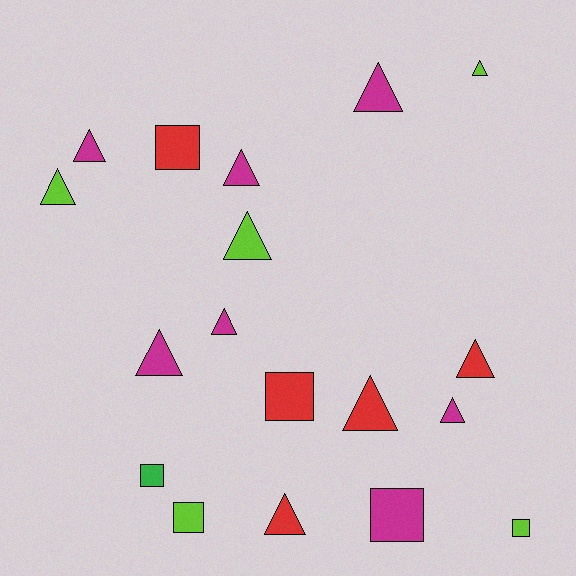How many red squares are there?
There are 2 red squares.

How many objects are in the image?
There are 18 objects.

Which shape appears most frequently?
Triangle, with 12 objects.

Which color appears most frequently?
Magenta, with 7 objects.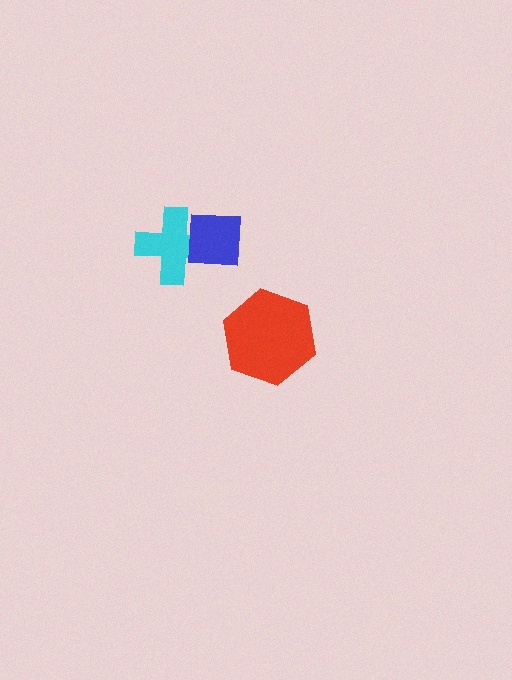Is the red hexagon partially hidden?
No, no other shape covers it.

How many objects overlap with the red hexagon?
0 objects overlap with the red hexagon.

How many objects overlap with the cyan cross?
1 object overlaps with the cyan cross.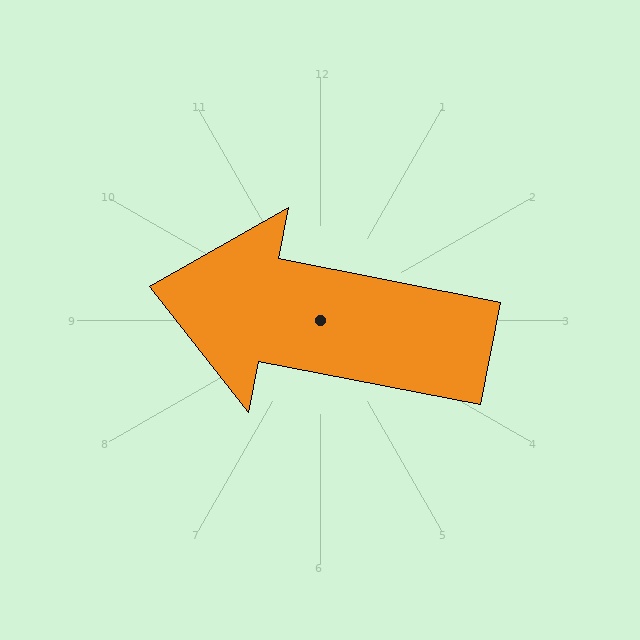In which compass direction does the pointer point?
West.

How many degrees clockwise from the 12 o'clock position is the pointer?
Approximately 281 degrees.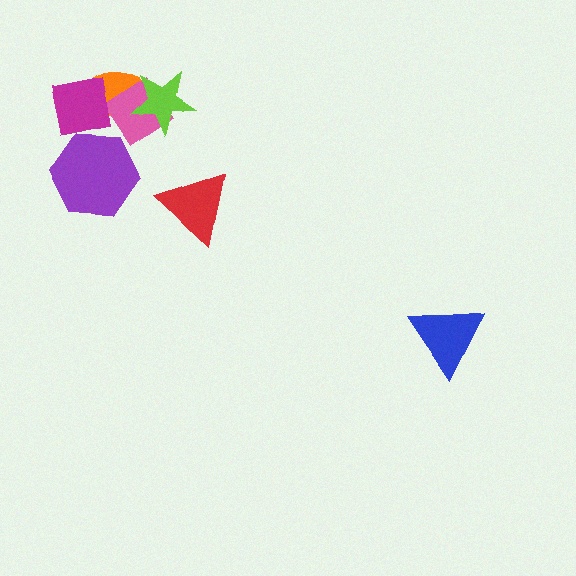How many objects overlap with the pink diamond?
3 objects overlap with the pink diamond.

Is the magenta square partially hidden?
Yes, it is partially covered by another shape.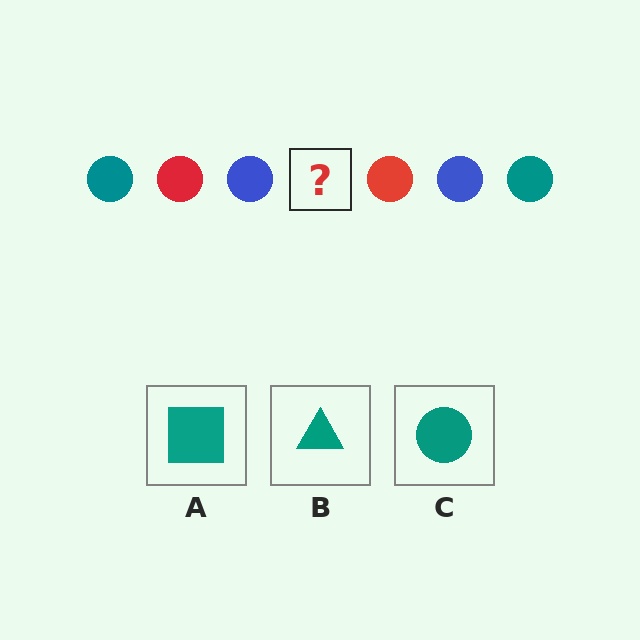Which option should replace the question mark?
Option C.